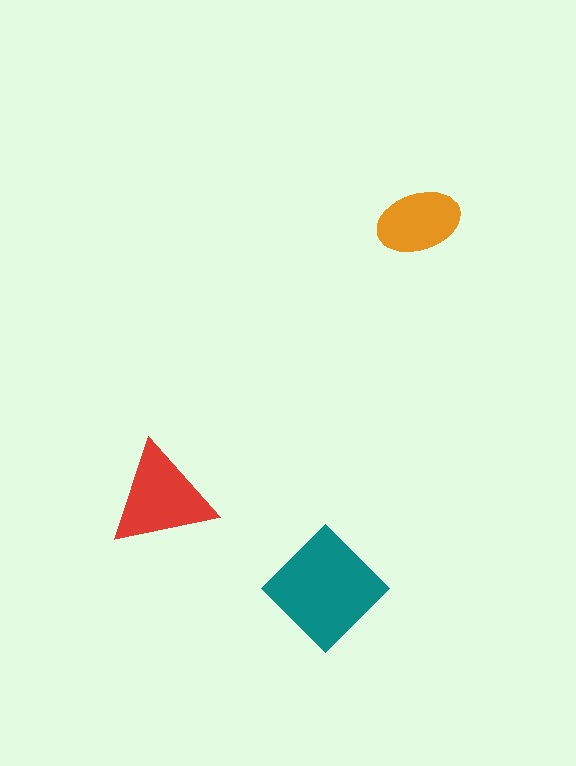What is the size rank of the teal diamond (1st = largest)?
1st.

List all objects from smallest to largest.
The orange ellipse, the red triangle, the teal diamond.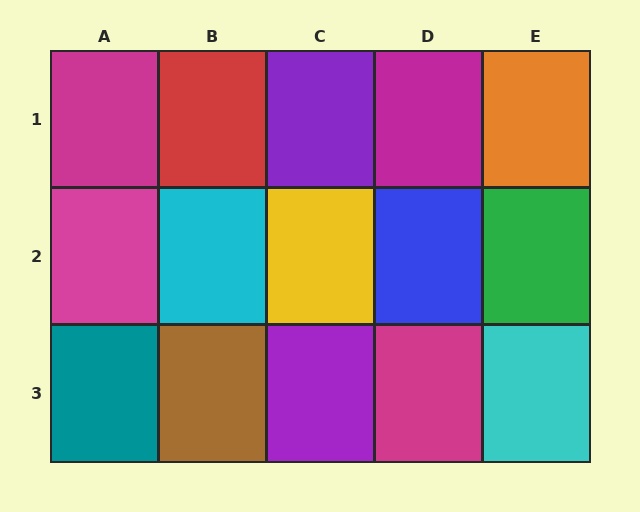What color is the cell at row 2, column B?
Cyan.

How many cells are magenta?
4 cells are magenta.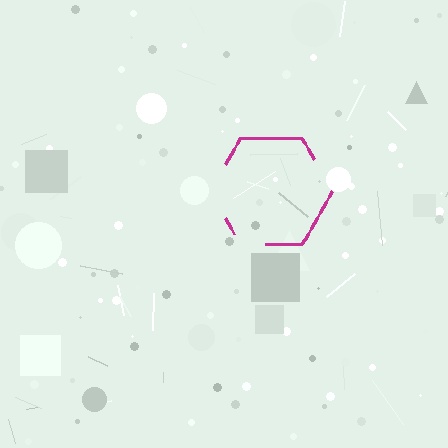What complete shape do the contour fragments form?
The contour fragments form a hexagon.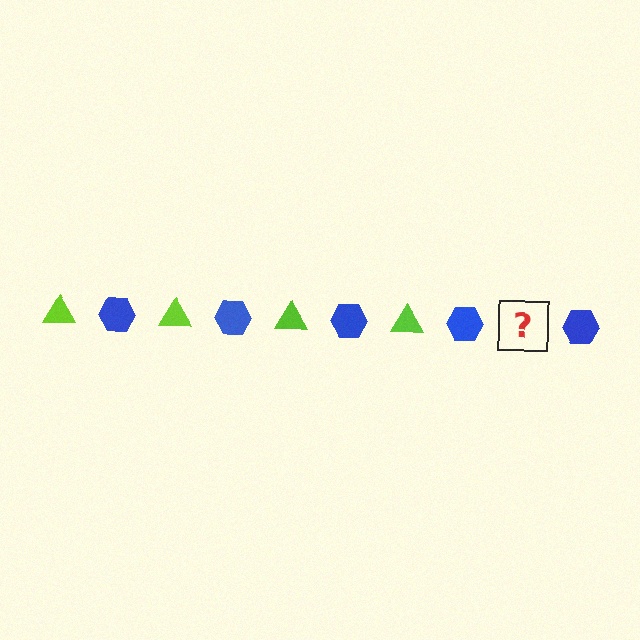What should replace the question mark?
The question mark should be replaced with a lime triangle.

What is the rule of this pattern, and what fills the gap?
The rule is that the pattern alternates between lime triangle and blue hexagon. The gap should be filled with a lime triangle.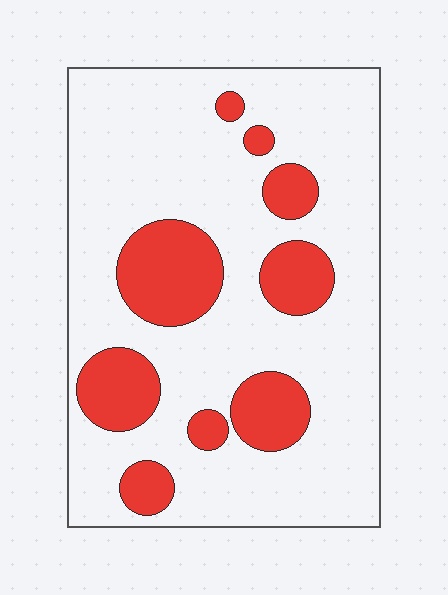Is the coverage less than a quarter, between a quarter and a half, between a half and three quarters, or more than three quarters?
Less than a quarter.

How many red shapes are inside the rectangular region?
9.